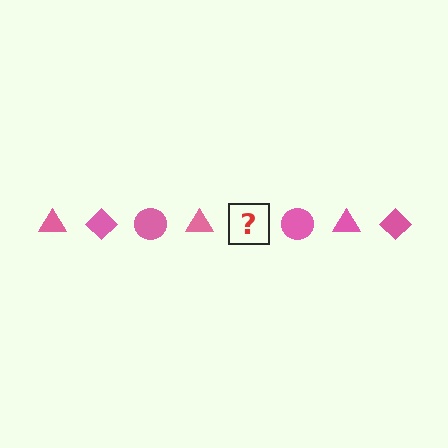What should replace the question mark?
The question mark should be replaced with a pink diamond.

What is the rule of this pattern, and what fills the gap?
The rule is that the pattern cycles through triangle, diamond, circle shapes in pink. The gap should be filled with a pink diamond.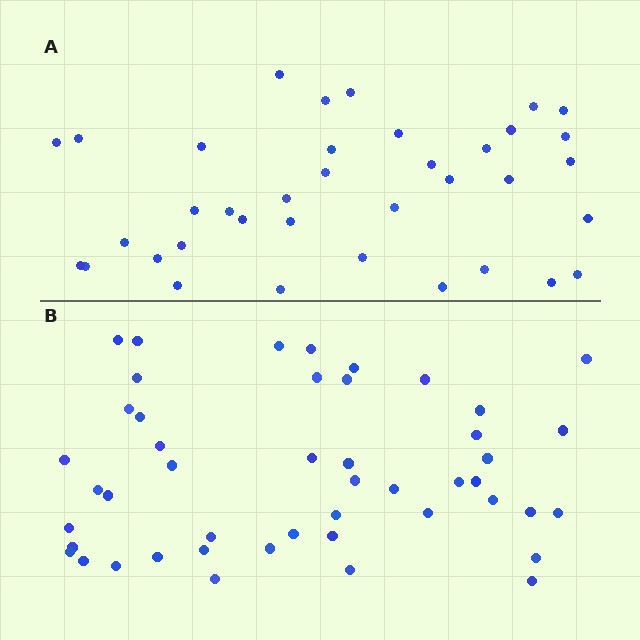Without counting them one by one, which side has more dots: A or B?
Region B (the bottom region) has more dots.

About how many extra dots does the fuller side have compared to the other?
Region B has roughly 10 or so more dots than region A.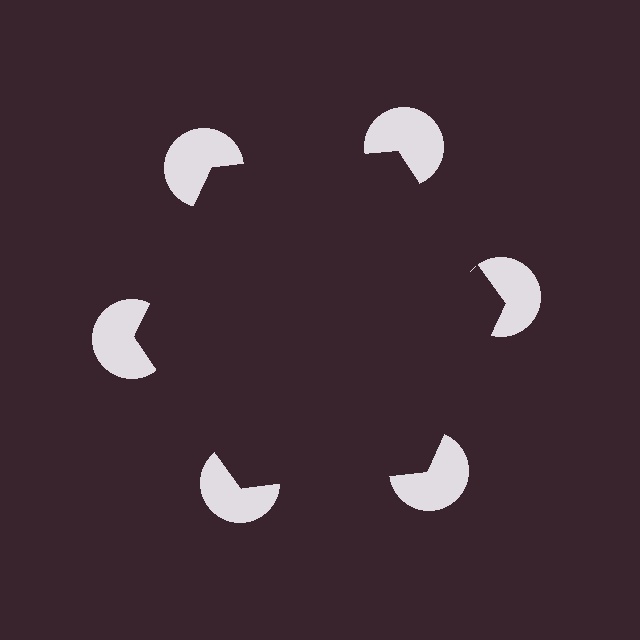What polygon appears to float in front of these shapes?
An illusory hexagon — its edges are inferred from the aligned wedge cuts in the pac-man discs, not physically drawn.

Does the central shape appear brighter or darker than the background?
It typically appears slightly darker than the background, even though no actual brightness change is drawn.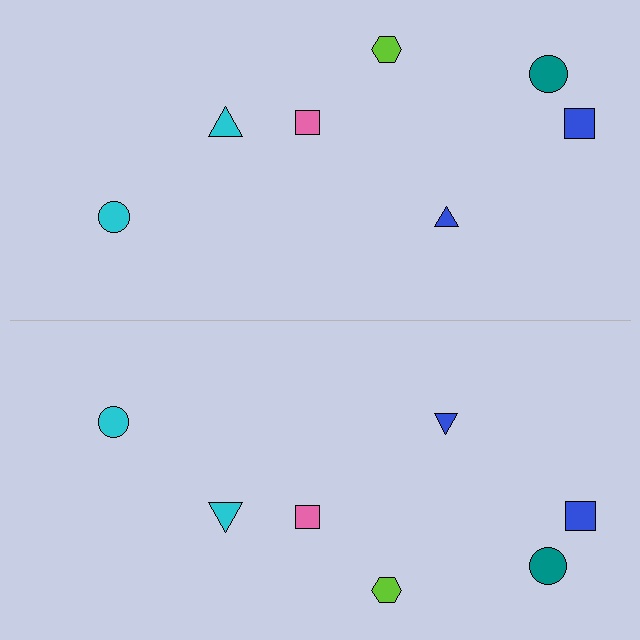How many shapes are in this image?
There are 14 shapes in this image.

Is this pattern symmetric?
Yes, this pattern has bilateral (reflection) symmetry.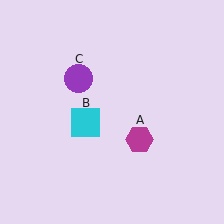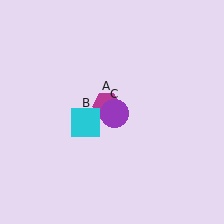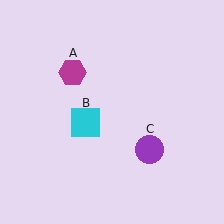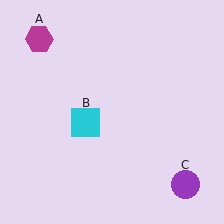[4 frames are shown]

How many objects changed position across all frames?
2 objects changed position: magenta hexagon (object A), purple circle (object C).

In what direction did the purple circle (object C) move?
The purple circle (object C) moved down and to the right.